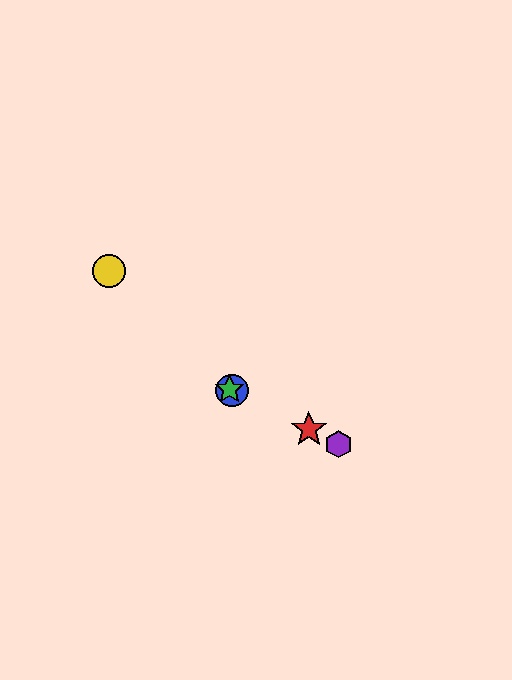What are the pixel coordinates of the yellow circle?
The yellow circle is at (109, 271).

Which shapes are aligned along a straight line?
The red star, the blue circle, the green star, the purple hexagon are aligned along a straight line.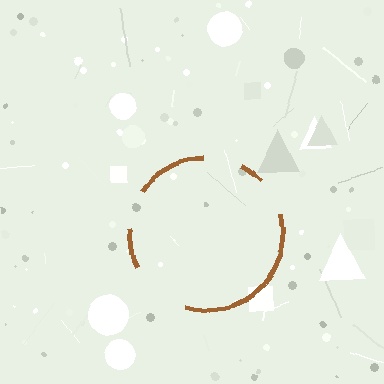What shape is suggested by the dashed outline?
The dashed outline suggests a circle.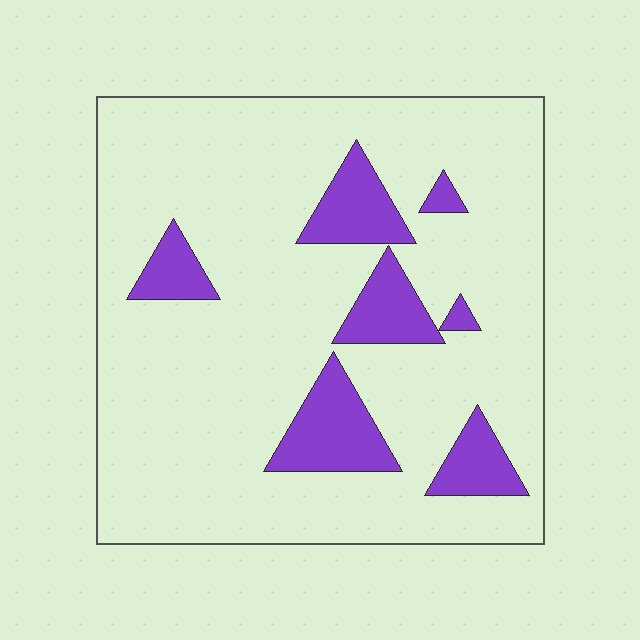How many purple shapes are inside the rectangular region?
7.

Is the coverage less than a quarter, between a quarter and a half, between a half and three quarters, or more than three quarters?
Less than a quarter.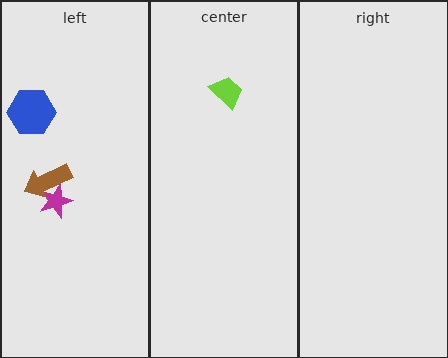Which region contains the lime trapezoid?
The center region.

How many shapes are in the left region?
3.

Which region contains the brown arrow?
The left region.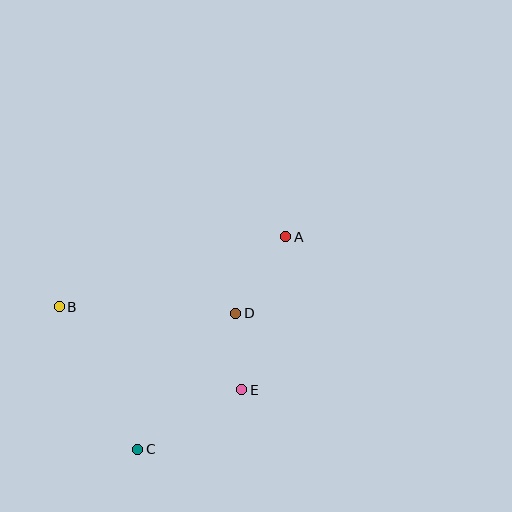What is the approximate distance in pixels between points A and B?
The distance between A and B is approximately 237 pixels.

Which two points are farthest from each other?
Points A and C are farthest from each other.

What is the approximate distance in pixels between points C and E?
The distance between C and E is approximately 120 pixels.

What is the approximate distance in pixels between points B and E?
The distance between B and E is approximately 201 pixels.